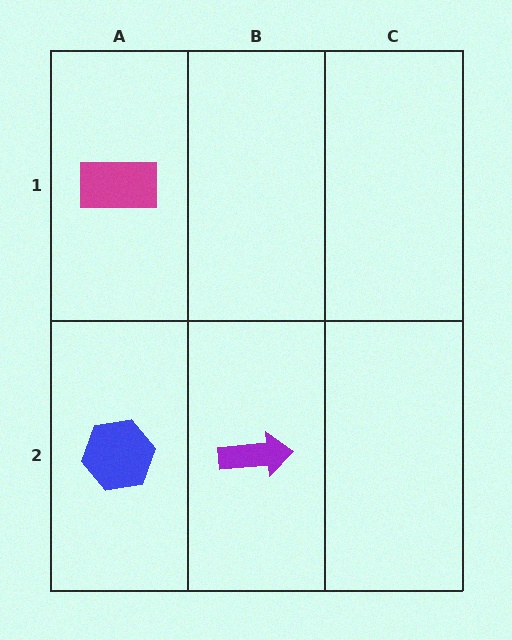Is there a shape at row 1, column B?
No, that cell is empty.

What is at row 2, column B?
A purple arrow.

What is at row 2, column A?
A blue hexagon.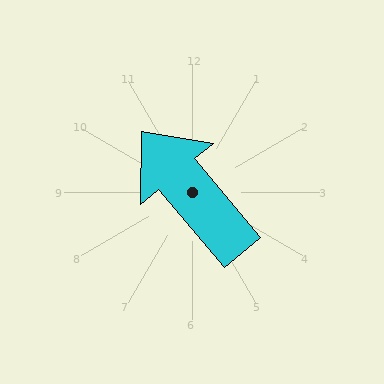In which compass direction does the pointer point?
Northwest.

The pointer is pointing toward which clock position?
Roughly 11 o'clock.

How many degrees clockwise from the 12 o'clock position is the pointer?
Approximately 320 degrees.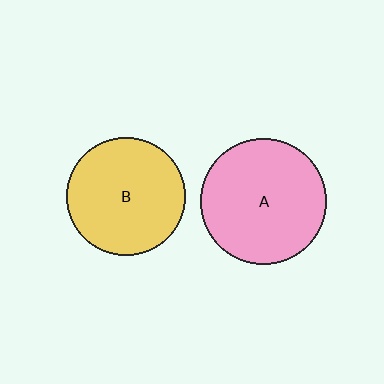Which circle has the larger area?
Circle A (pink).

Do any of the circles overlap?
No, none of the circles overlap.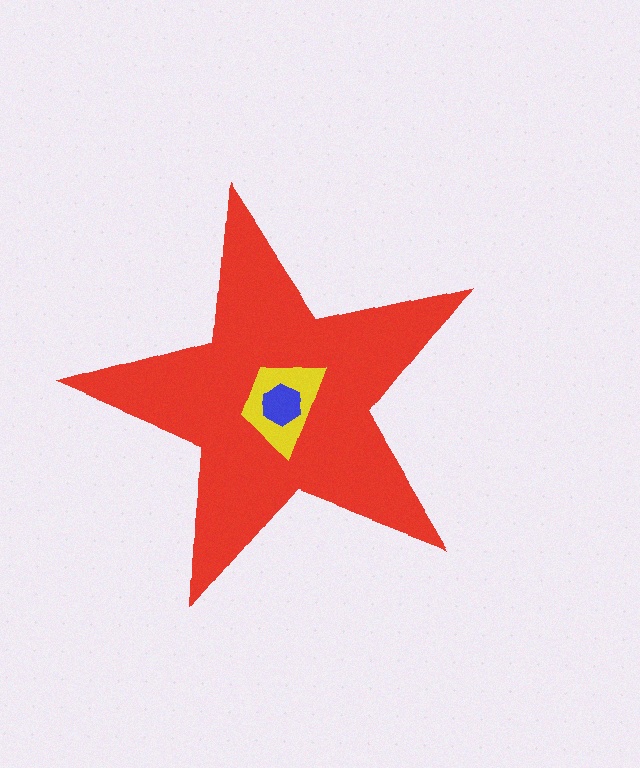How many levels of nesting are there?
3.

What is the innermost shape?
The blue hexagon.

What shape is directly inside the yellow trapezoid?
The blue hexagon.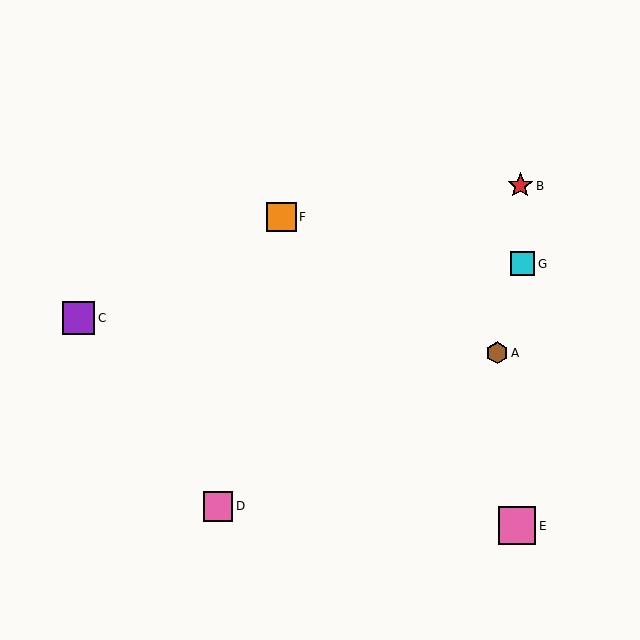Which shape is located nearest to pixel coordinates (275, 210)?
The orange square (labeled F) at (282, 217) is nearest to that location.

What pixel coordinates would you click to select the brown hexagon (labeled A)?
Click at (497, 353) to select the brown hexagon A.